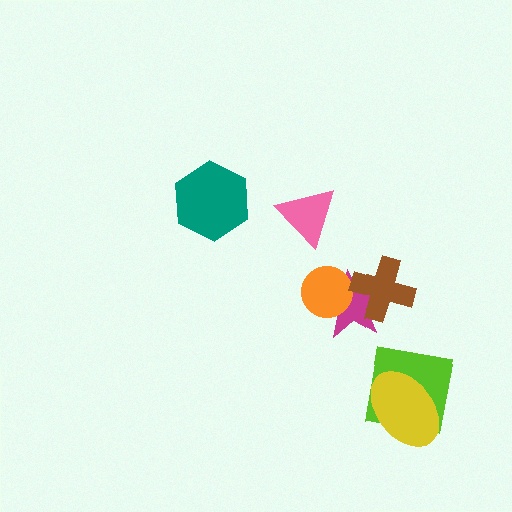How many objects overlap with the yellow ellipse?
1 object overlaps with the yellow ellipse.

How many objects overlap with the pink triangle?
0 objects overlap with the pink triangle.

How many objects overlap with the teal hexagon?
0 objects overlap with the teal hexagon.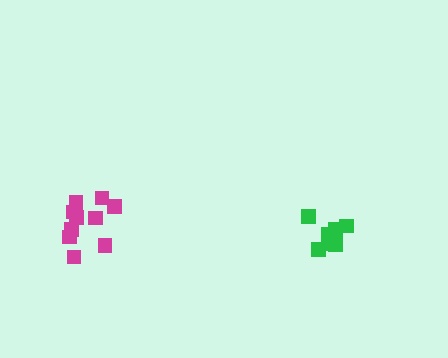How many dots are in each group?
Group 1: 9 dots, Group 2: 10 dots (19 total).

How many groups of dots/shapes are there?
There are 2 groups.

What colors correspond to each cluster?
The clusters are colored: green, magenta.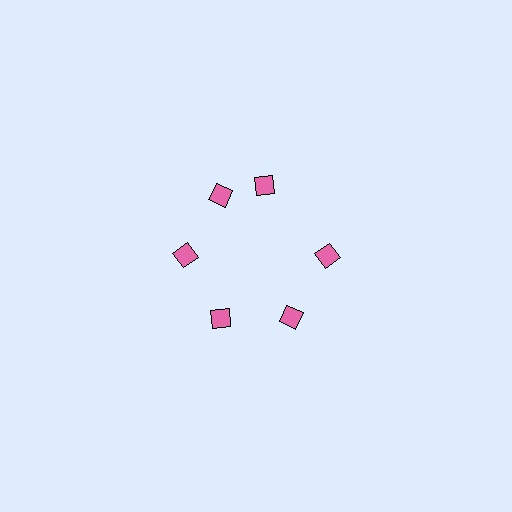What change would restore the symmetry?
The symmetry would be restored by rotating it back into even spacing with its neighbors so that all 6 diamonds sit at equal angles and equal distance from the center.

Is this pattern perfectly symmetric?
No. The 6 pink diamonds are arranged in a ring, but one element near the 1 o'clock position is rotated out of alignment along the ring, breaking the 6-fold rotational symmetry.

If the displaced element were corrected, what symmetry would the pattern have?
It would have 6-fold rotational symmetry — the pattern would map onto itself every 60 degrees.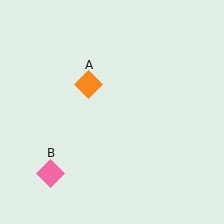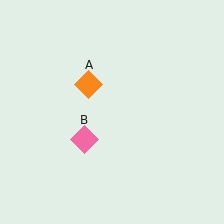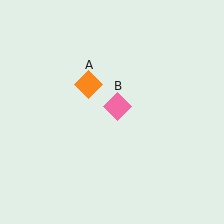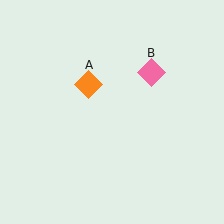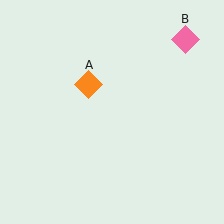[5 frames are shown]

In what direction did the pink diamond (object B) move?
The pink diamond (object B) moved up and to the right.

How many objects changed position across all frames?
1 object changed position: pink diamond (object B).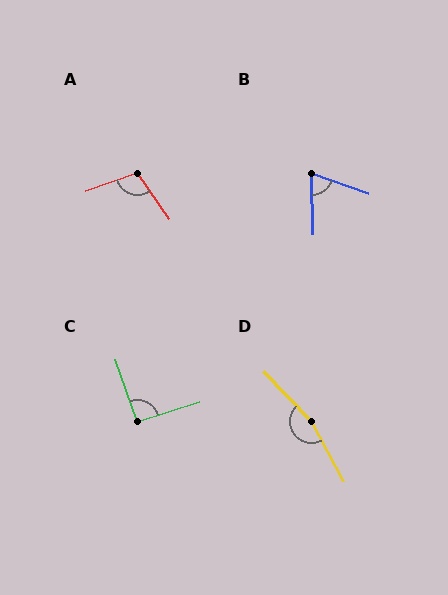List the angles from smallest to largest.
B (70°), C (92°), A (106°), D (164°).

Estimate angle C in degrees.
Approximately 92 degrees.